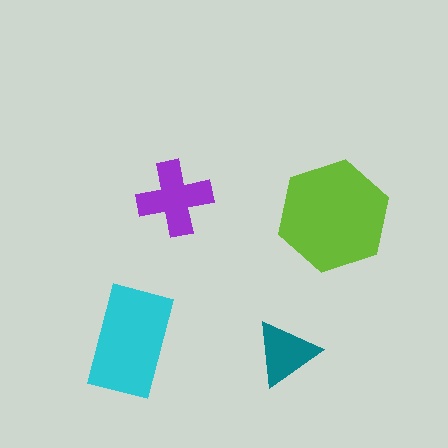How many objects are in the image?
There are 4 objects in the image.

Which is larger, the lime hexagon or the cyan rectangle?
The lime hexagon.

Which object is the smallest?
The teal triangle.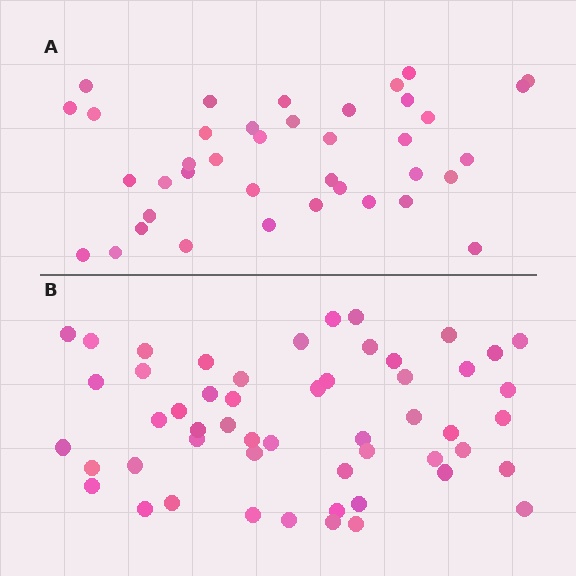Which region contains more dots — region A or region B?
Region B (the bottom region) has more dots.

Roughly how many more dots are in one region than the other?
Region B has approximately 15 more dots than region A.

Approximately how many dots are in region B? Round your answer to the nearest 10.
About 50 dots. (The exact count is 53, which rounds to 50.)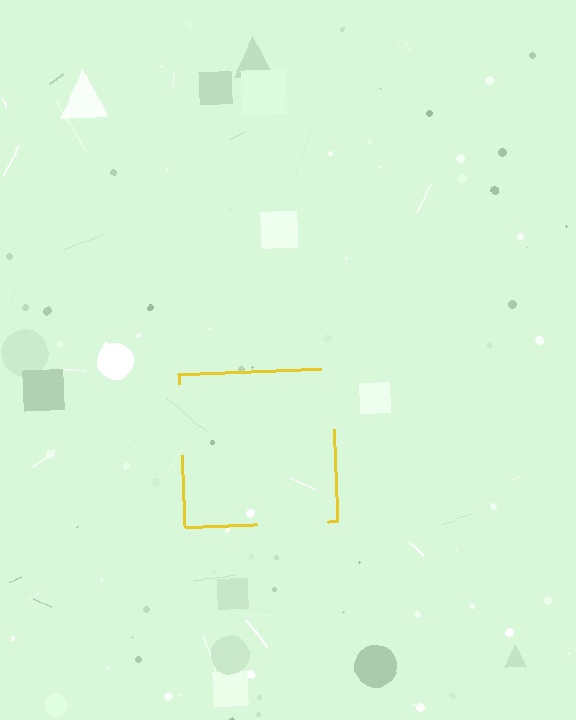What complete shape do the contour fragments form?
The contour fragments form a square.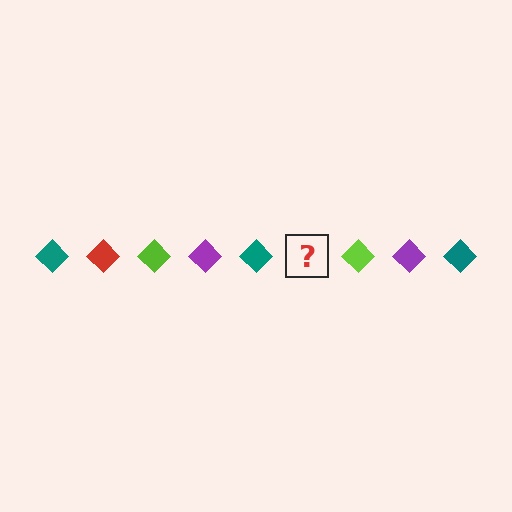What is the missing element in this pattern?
The missing element is a red diamond.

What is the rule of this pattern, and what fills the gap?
The rule is that the pattern cycles through teal, red, lime, purple diamonds. The gap should be filled with a red diamond.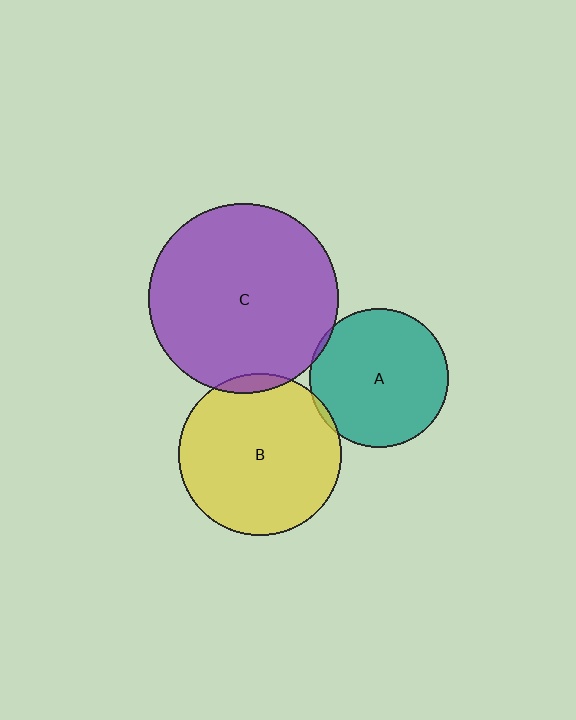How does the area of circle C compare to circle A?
Approximately 1.9 times.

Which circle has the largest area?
Circle C (purple).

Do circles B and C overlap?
Yes.